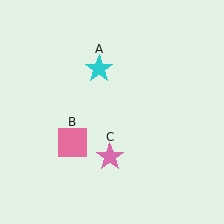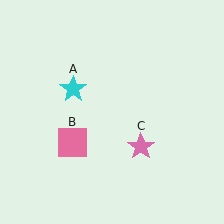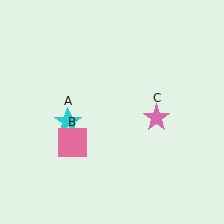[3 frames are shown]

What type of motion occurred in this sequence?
The cyan star (object A), pink star (object C) rotated counterclockwise around the center of the scene.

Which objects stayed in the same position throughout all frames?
Pink square (object B) remained stationary.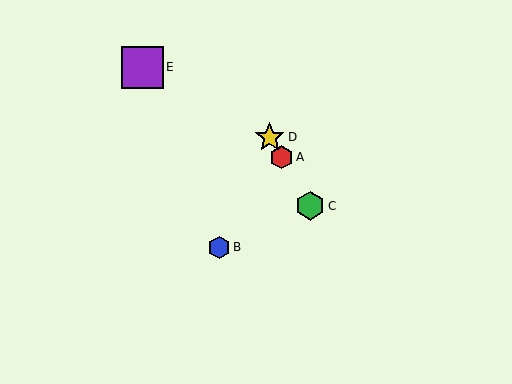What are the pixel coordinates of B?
Object B is at (219, 248).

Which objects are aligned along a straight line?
Objects A, C, D are aligned along a straight line.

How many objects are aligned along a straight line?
3 objects (A, C, D) are aligned along a straight line.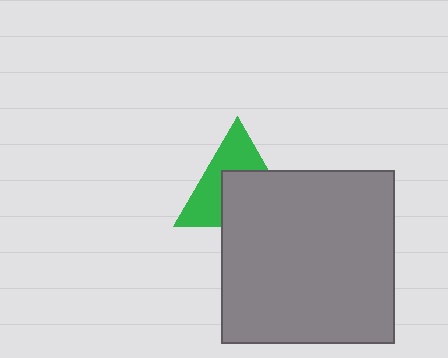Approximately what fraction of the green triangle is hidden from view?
Roughly 51% of the green triangle is hidden behind the gray square.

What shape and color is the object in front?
The object in front is a gray square.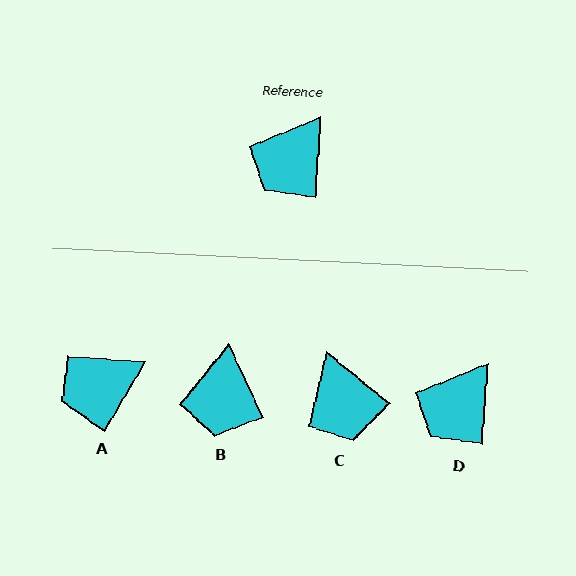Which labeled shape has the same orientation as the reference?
D.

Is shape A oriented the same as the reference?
No, it is off by about 27 degrees.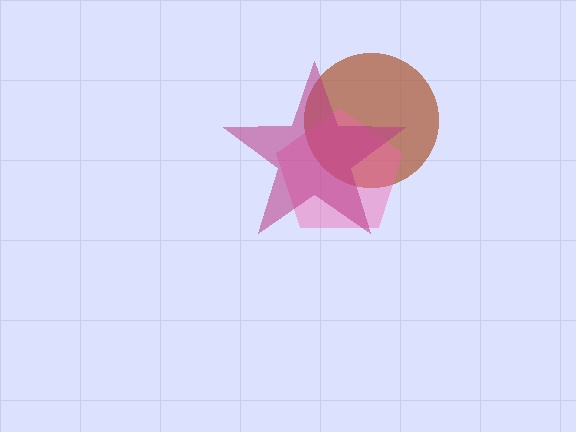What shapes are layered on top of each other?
The layered shapes are: a brown circle, a pink pentagon, a magenta star.